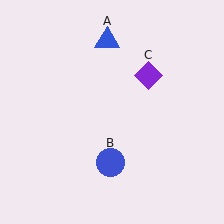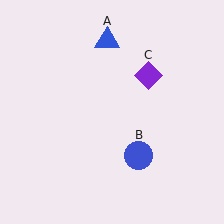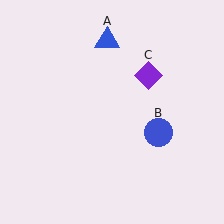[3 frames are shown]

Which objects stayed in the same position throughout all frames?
Blue triangle (object A) and purple diamond (object C) remained stationary.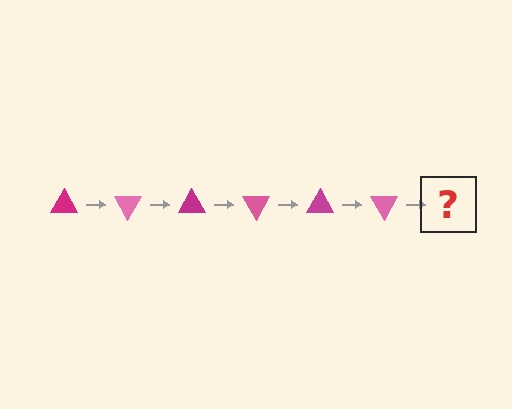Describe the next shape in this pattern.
It should be a magenta triangle, rotated 360 degrees from the start.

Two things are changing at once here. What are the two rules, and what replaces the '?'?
The two rules are that it rotates 60 degrees each step and the color cycles through magenta and pink. The '?' should be a magenta triangle, rotated 360 degrees from the start.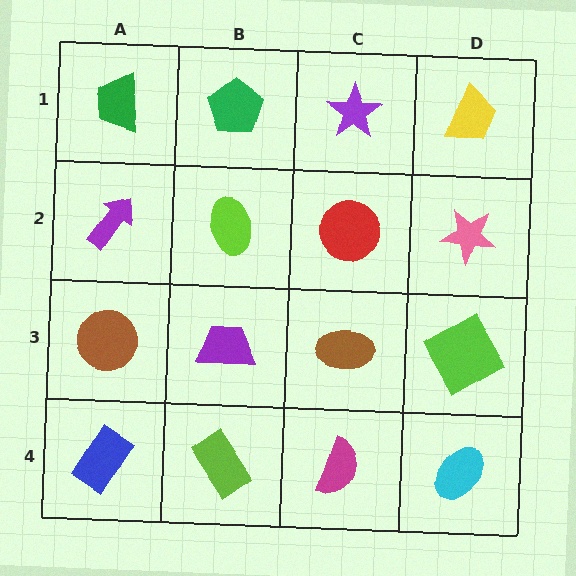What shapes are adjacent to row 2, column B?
A green pentagon (row 1, column B), a purple trapezoid (row 3, column B), a purple arrow (row 2, column A), a red circle (row 2, column C).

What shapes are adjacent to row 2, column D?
A yellow trapezoid (row 1, column D), a lime square (row 3, column D), a red circle (row 2, column C).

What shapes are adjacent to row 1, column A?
A purple arrow (row 2, column A), a green pentagon (row 1, column B).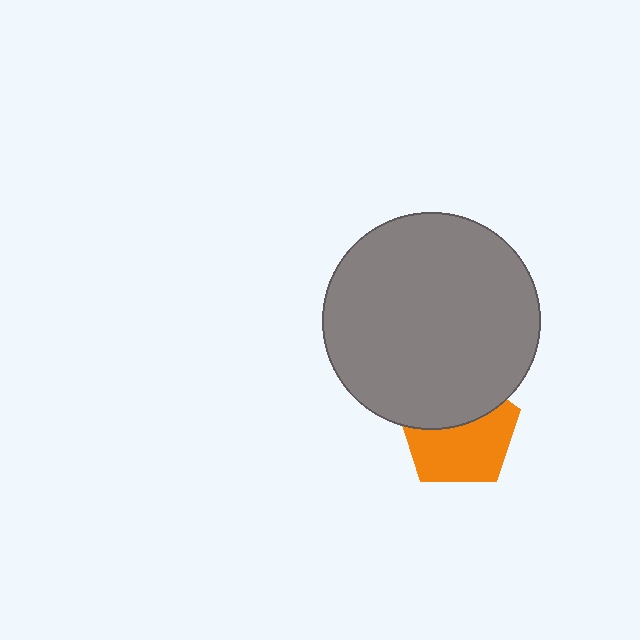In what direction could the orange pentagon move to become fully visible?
The orange pentagon could move down. That would shift it out from behind the gray circle entirely.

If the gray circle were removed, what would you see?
You would see the complete orange pentagon.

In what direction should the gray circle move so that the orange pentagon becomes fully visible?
The gray circle should move up. That is the shortest direction to clear the overlap and leave the orange pentagon fully visible.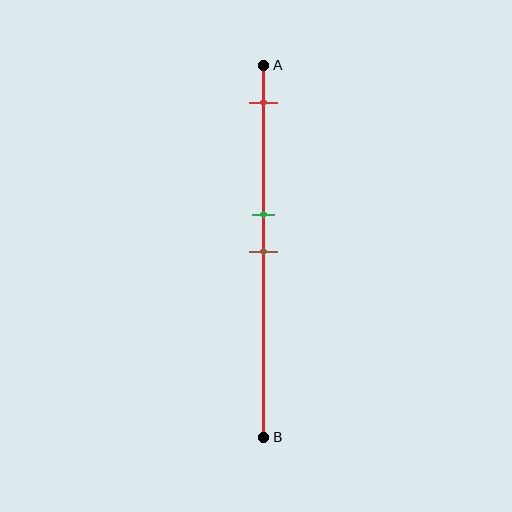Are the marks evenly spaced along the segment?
No, the marks are not evenly spaced.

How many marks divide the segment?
There are 3 marks dividing the segment.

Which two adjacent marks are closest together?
The green and brown marks are the closest adjacent pair.